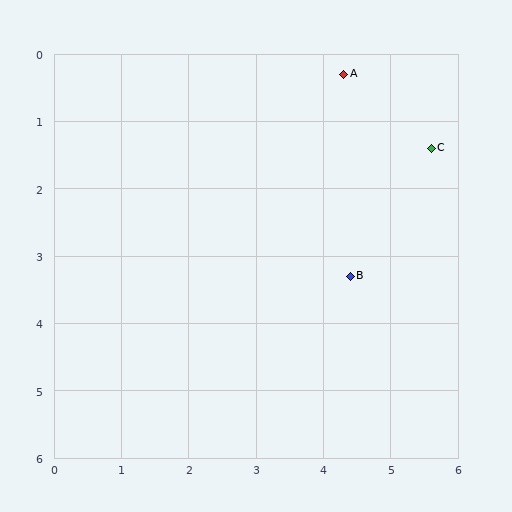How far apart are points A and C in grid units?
Points A and C are about 1.7 grid units apart.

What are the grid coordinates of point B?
Point B is at approximately (4.4, 3.3).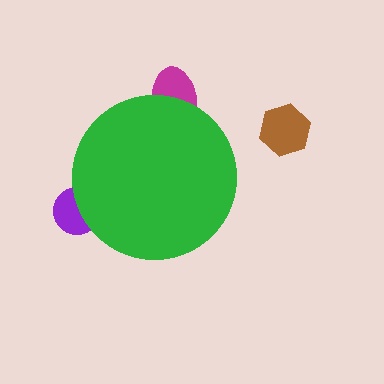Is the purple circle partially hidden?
Yes, the purple circle is partially hidden behind the green circle.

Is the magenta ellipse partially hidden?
Yes, the magenta ellipse is partially hidden behind the green circle.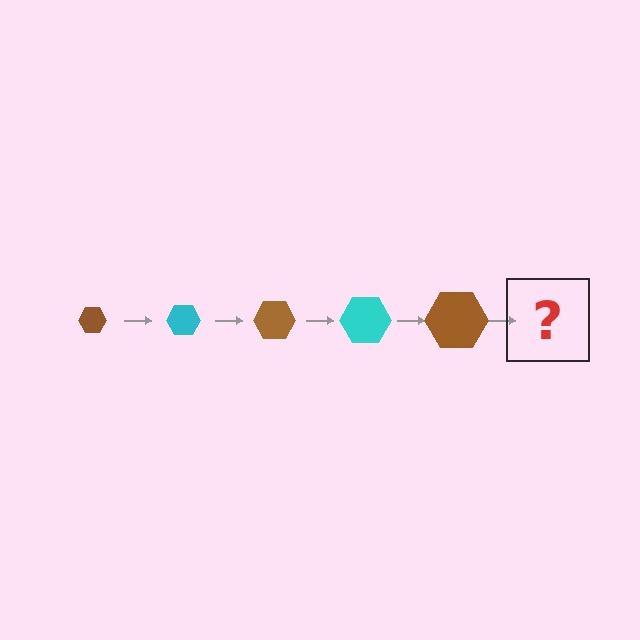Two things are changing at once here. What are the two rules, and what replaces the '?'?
The two rules are that the hexagon grows larger each step and the color cycles through brown and cyan. The '?' should be a cyan hexagon, larger than the previous one.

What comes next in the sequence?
The next element should be a cyan hexagon, larger than the previous one.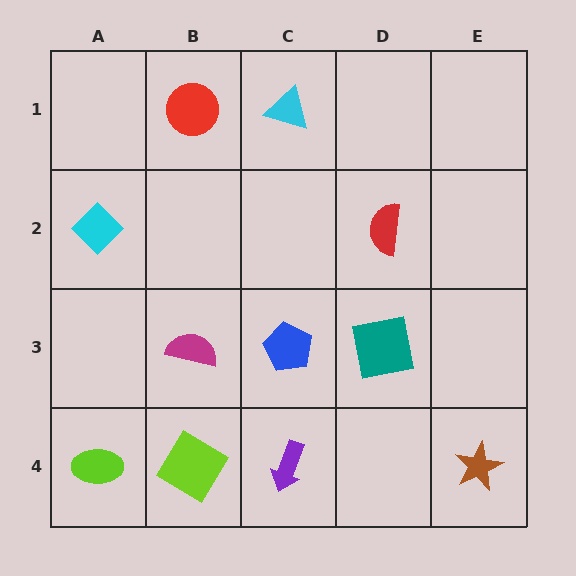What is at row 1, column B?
A red circle.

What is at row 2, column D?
A red semicircle.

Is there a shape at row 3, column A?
No, that cell is empty.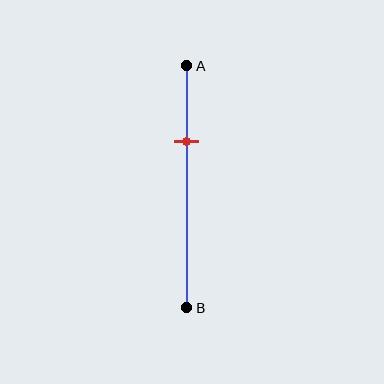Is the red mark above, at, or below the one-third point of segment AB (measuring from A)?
The red mark is approximately at the one-third point of segment AB.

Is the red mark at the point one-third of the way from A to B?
Yes, the mark is approximately at the one-third point.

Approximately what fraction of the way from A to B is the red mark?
The red mark is approximately 30% of the way from A to B.